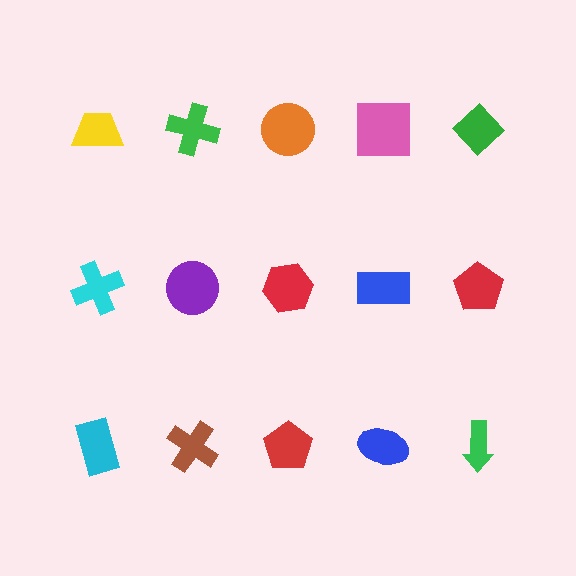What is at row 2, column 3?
A red hexagon.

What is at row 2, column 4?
A blue rectangle.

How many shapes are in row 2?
5 shapes.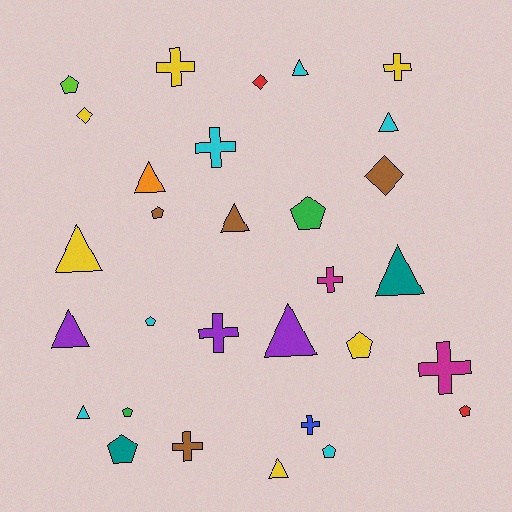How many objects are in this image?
There are 30 objects.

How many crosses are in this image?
There are 8 crosses.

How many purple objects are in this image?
There are 3 purple objects.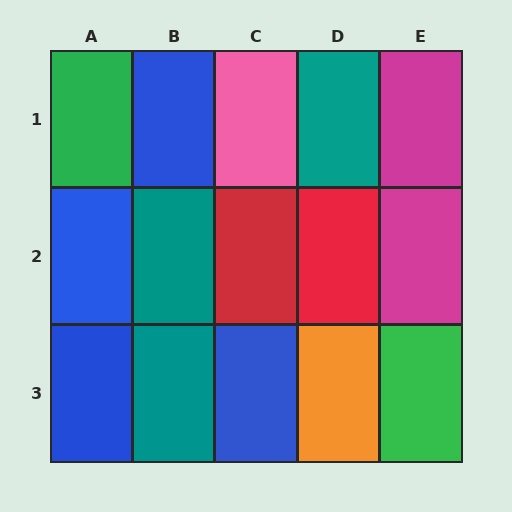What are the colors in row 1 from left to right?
Green, blue, pink, teal, magenta.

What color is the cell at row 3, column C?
Blue.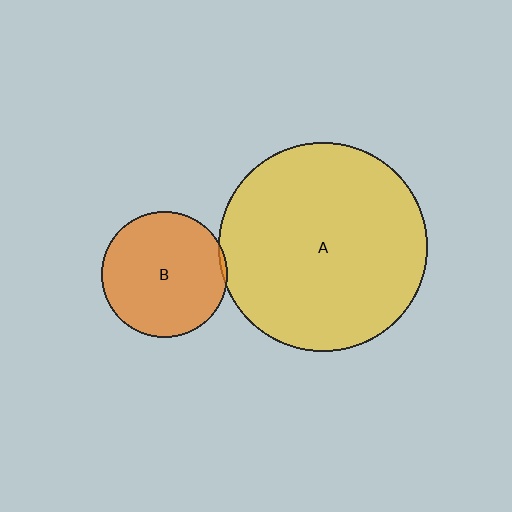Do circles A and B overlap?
Yes.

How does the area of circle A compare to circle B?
Approximately 2.7 times.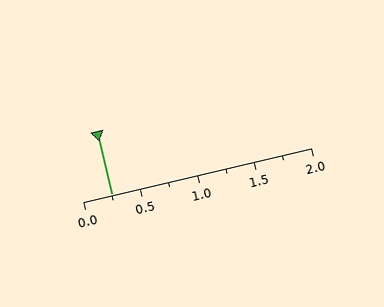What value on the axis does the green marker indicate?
The marker indicates approximately 0.25.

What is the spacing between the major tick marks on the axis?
The major ticks are spaced 0.5 apart.